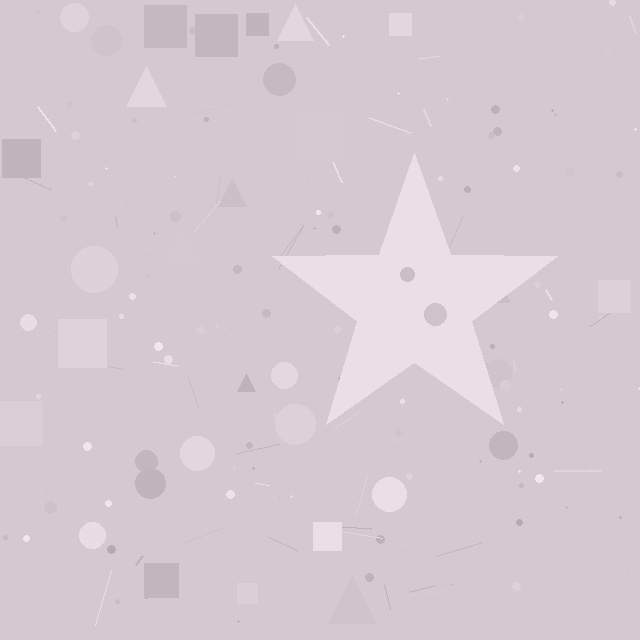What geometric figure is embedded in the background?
A star is embedded in the background.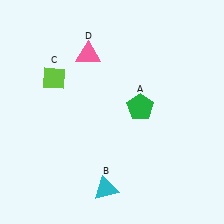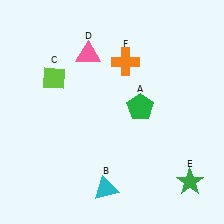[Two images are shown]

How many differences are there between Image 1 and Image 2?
There are 2 differences between the two images.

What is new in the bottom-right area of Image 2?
A green star (E) was added in the bottom-right area of Image 2.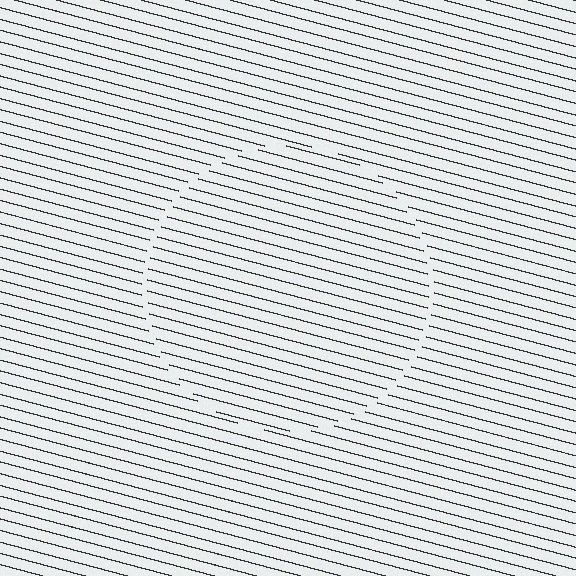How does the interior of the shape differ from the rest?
The interior of the shape contains the same grating, shifted by half a period — the contour is defined by the phase discontinuity where line-ends from the inner and outer gratings abut.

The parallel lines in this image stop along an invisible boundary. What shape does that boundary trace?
An illusory circle. The interior of the shape contains the same grating, shifted by half a period — the contour is defined by the phase discontinuity where line-ends from the inner and outer gratings abut.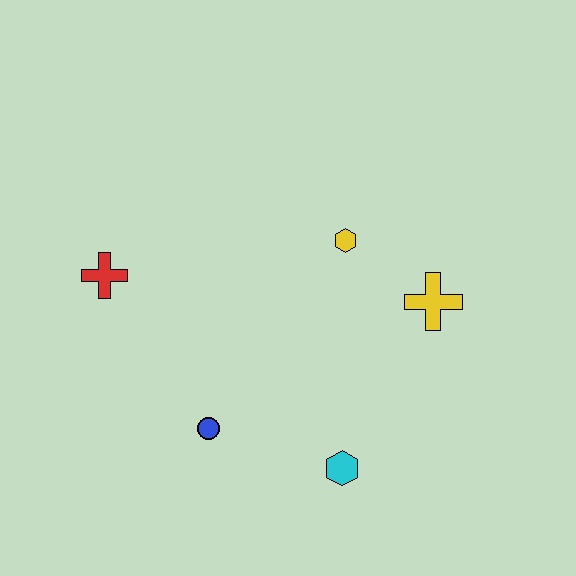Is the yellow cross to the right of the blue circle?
Yes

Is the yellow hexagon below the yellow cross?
No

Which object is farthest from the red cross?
The yellow cross is farthest from the red cross.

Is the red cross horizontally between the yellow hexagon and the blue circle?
No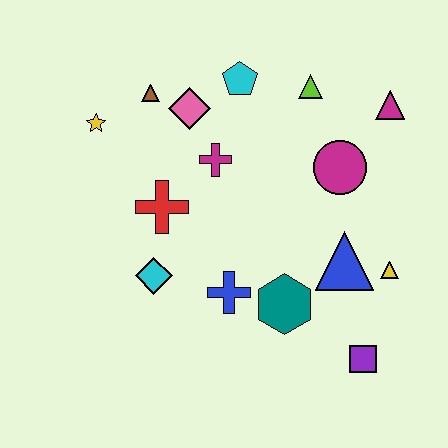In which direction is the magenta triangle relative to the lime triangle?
The magenta triangle is to the right of the lime triangle.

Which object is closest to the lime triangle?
The cyan pentagon is closest to the lime triangle.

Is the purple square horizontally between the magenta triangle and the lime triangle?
Yes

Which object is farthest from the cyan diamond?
The magenta triangle is farthest from the cyan diamond.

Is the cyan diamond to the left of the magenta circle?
Yes